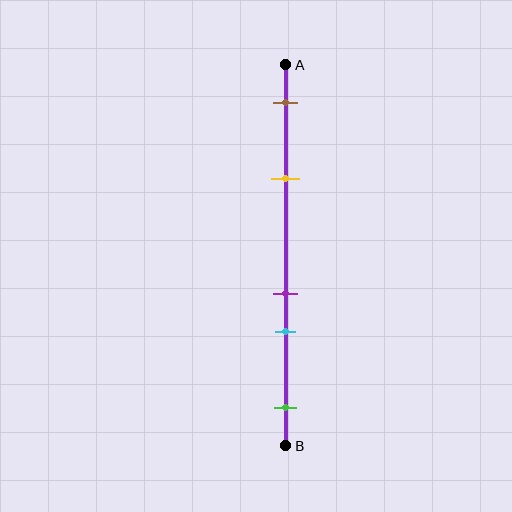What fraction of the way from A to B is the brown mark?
The brown mark is approximately 10% (0.1) of the way from A to B.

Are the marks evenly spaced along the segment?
No, the marks are not evenly spaced.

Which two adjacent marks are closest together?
The purple and cyan marks are the closest adjacent pair.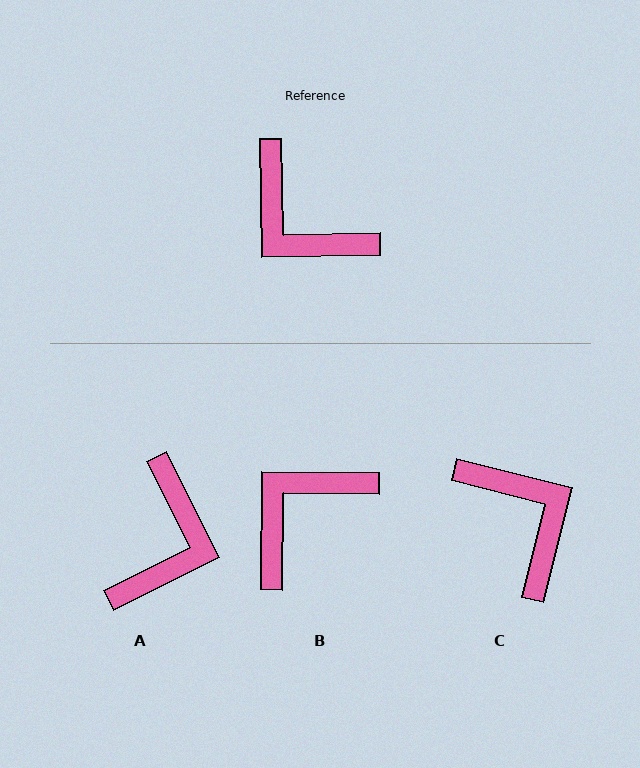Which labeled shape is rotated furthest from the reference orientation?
C, about 165 degrees away.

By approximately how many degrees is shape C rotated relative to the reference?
Approximately 165 degrees counter-clockwise.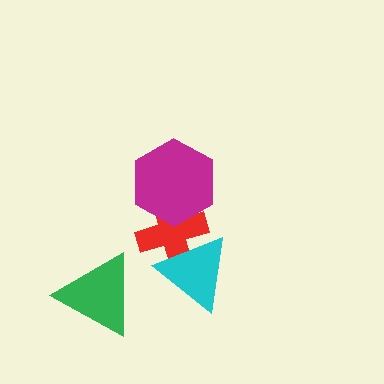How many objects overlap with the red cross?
2 objects overlap with the red cross.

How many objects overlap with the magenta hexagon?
1 object overlaps with the magenta hexagon.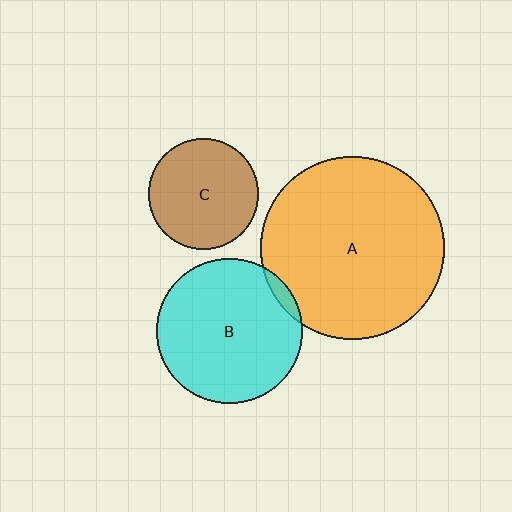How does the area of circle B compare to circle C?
Approximately 1.7 times.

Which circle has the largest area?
Circle A (orange).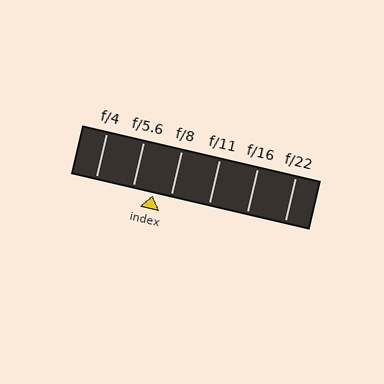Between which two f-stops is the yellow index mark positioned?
The index mark is between f/5.6 and f/8.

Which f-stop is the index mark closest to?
The index mark is closest to f/8.